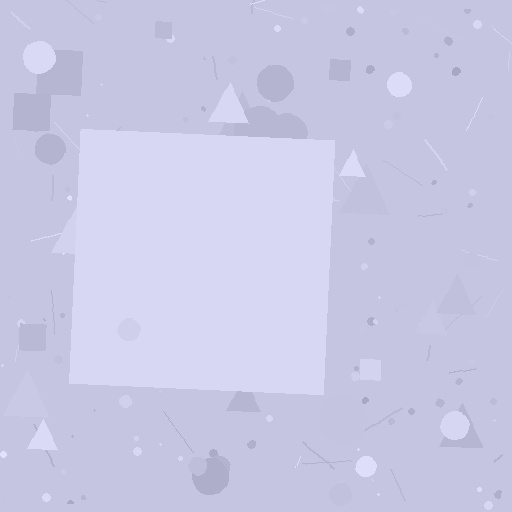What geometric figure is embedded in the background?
A square is embedded in the background.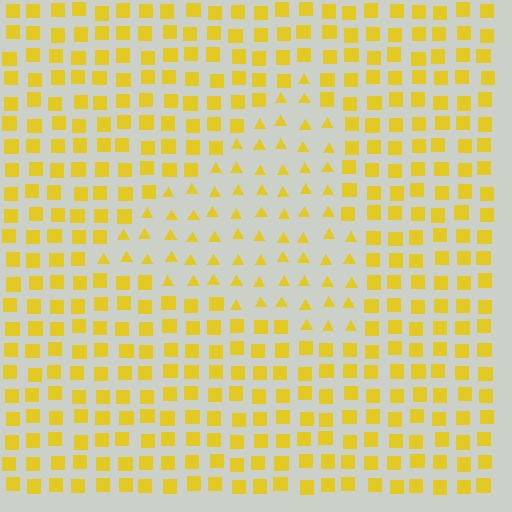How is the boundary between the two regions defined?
The boundary is defined by a change in element shape: triangles inside vs. squares outside. All elements share the same color and spacing.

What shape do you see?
I see a triangle.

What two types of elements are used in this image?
The image uses triangles inside the triangle region and squares outside it.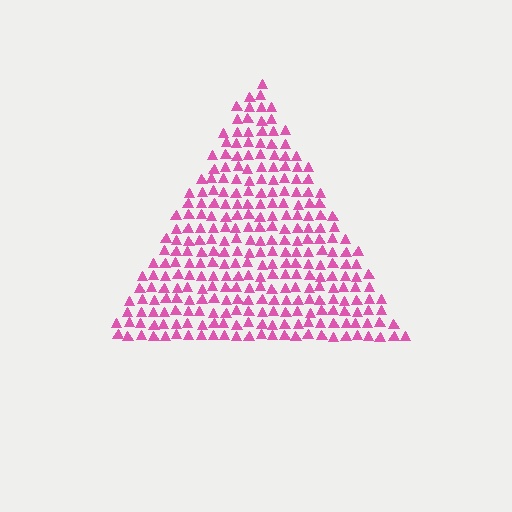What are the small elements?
The small elements are triangles.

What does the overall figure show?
The overall figure shows a triangle.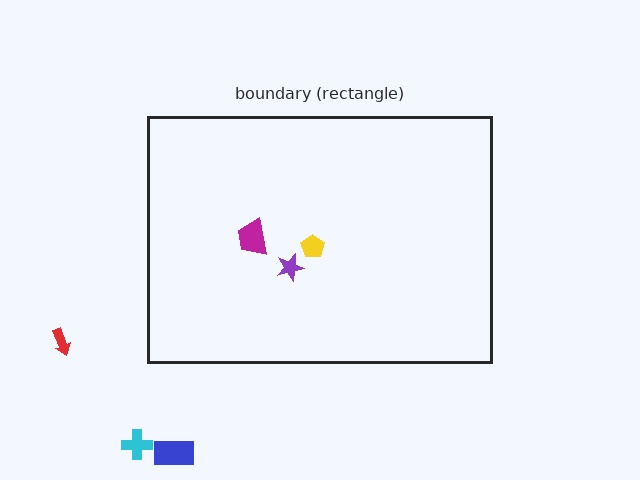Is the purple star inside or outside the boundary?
Inside.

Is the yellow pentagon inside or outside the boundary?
Inside.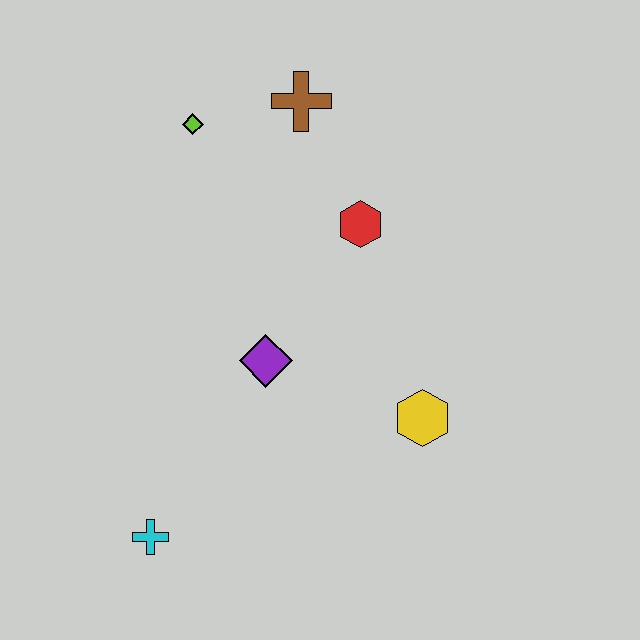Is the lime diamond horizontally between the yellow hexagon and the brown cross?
No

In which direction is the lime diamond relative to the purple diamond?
The lime diamond is above the purple diamond.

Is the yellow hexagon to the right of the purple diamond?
Yes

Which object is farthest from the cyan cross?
The brown cross is farthest from the cyan cross.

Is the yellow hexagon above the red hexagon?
No